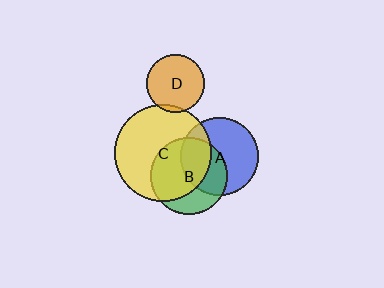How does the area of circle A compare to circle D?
Approximately 1.9 times.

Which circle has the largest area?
Circle C (yellow).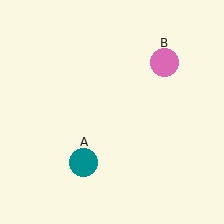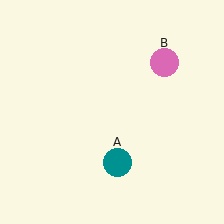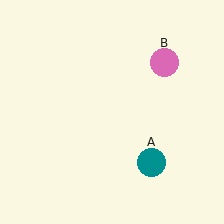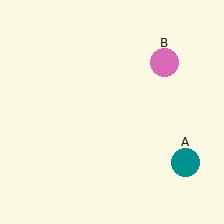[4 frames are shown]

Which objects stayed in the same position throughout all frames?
Pink circle (object B) remained stationary.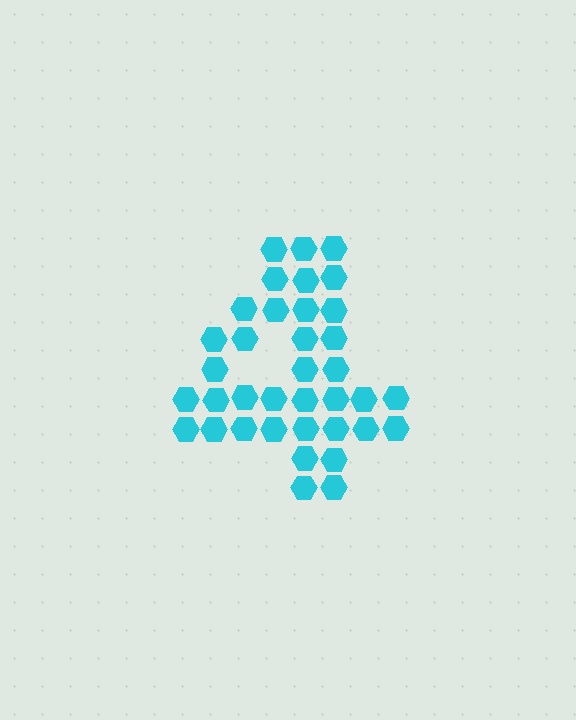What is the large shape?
The large shape is the digit 4.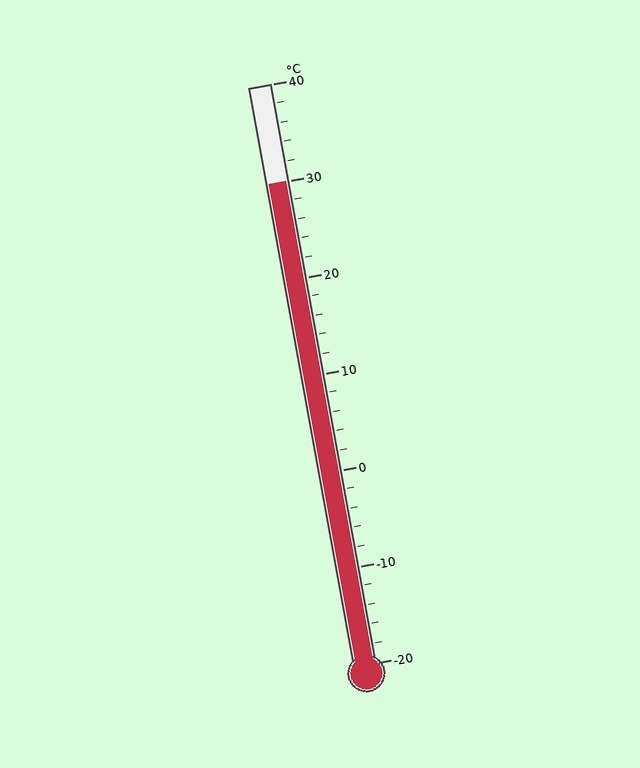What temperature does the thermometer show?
The thermometer shows approximately 30°C.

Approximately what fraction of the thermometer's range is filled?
The thermometer is filled to approximately 85% of its range.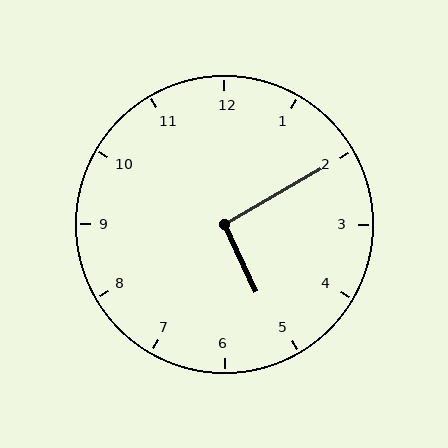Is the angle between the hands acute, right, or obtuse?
It is right.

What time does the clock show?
5:10.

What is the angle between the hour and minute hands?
Approximately 95 degrees.